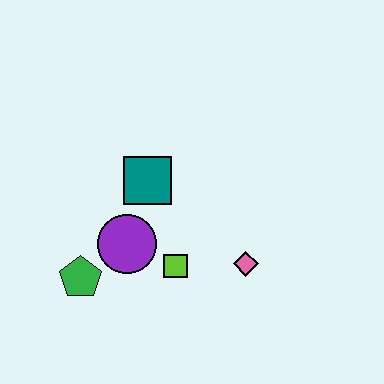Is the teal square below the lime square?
No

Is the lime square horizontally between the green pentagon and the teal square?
No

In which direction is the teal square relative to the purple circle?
The teal square is above the purple circle.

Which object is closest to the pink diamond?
The lime square is closest to the pink diamond.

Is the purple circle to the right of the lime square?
No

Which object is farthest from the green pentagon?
The pink diamond is farthest from the green pentagon.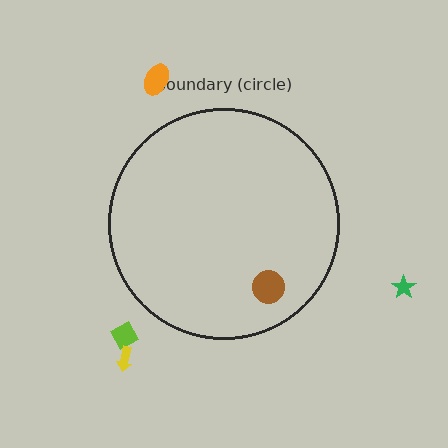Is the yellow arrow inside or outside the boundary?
Outside.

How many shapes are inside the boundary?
1 inside, 4 outside.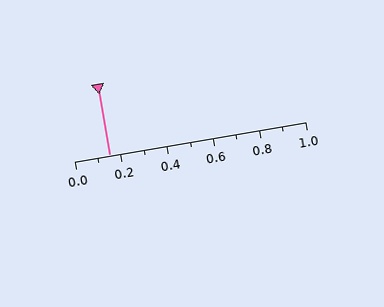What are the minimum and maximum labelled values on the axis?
The axis runs from 0.0 to 1.0.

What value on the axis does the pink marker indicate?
The marker indicates approximately 0.15.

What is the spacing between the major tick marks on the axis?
The major ticks are spaced 0.2 apart.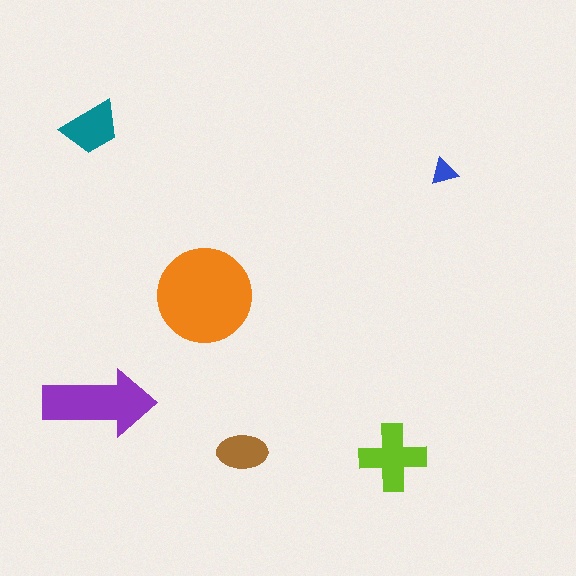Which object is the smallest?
The blue triangle.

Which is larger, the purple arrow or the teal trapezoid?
The purple arrow.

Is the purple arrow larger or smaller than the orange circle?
Smaller.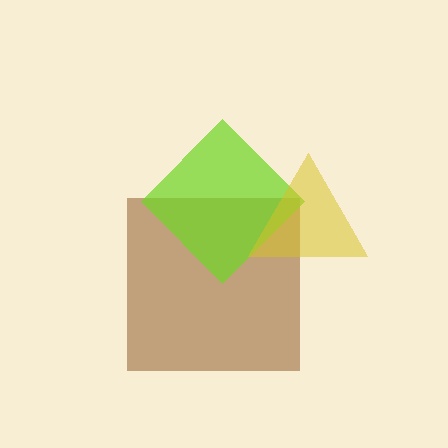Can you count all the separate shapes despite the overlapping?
Yes, there are 3 separate shapes.